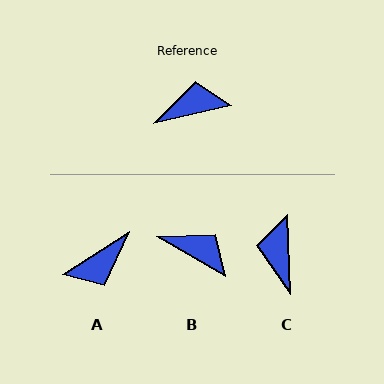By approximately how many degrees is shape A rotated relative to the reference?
Approximately 161 degrees clockwise.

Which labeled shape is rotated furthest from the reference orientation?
A, about 161 degrees away.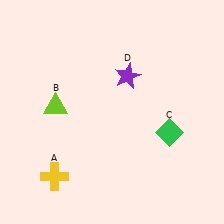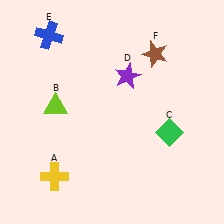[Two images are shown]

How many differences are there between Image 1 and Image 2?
There are 2 differences between the two images.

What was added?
A blue cross (E), a brown star (F) were added in Image 2.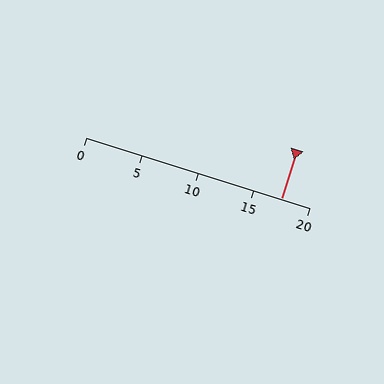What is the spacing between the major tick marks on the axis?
The major ticks are spaced 5 apart.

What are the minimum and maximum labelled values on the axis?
The axis runs from 0 to 20.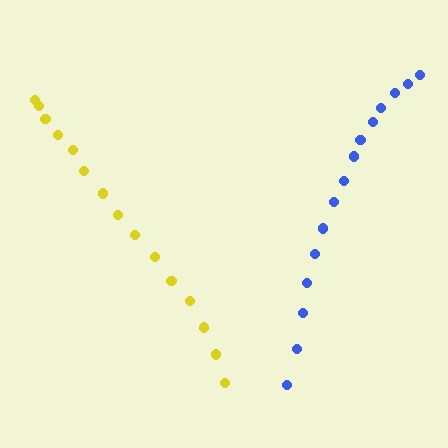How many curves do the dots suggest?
There are 2 distinct paths.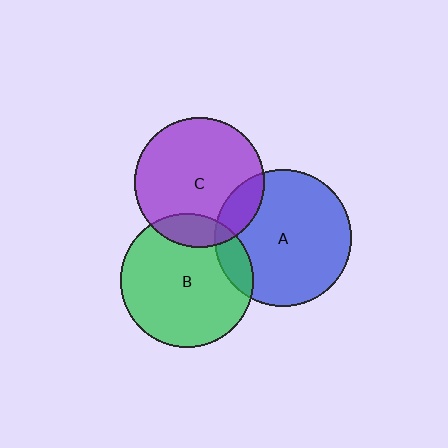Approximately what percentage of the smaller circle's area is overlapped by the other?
Approximately 15%.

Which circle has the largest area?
Circle A (blue).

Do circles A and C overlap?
Yes.